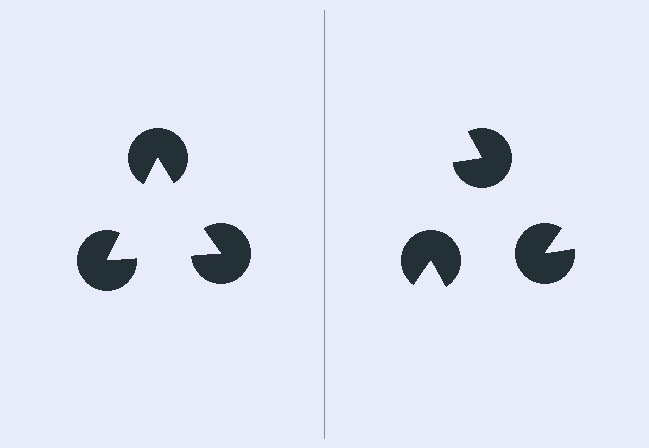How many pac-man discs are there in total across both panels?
6 — 3 on each side.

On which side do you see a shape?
An illusory triangle appears on the left side. On the right side the wedge cuts are rotated, so no coherent shape forms.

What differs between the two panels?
The pac-man discs are positioned identically on both sides; only the wedge orientations differ. On the left they align to a triangle; on the right they are misaligned.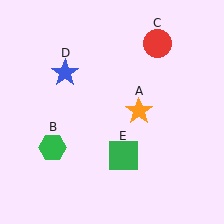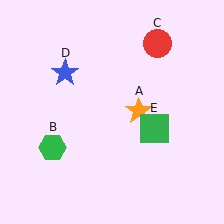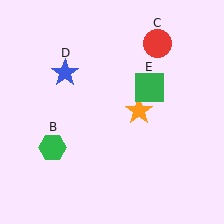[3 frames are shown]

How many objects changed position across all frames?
1 object changed position: green square (object E).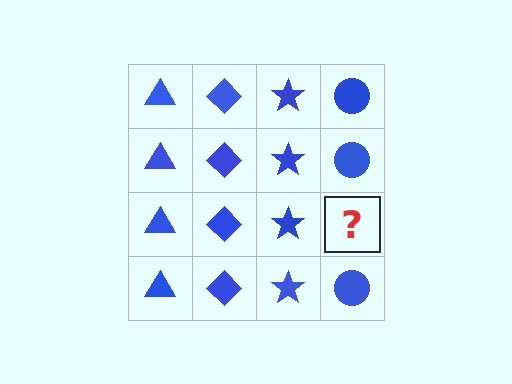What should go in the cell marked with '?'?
The missing cell should contain a blue circle.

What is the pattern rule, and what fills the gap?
The rule is that each column has a consistent shape. The gap should be filled with a blue circle.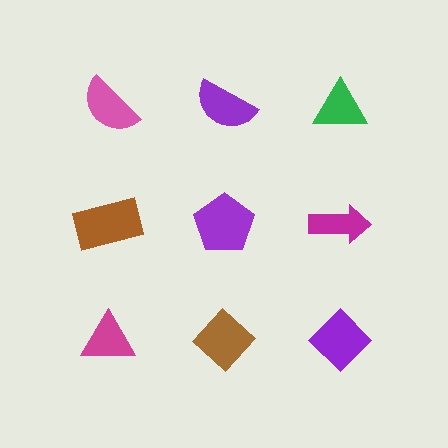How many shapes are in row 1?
3 shapes.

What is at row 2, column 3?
A magenta arrow.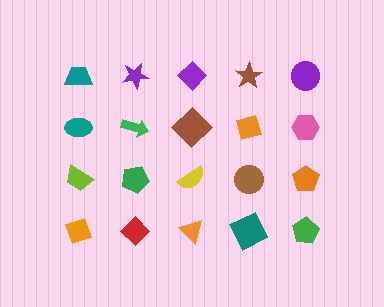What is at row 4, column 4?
A teal square.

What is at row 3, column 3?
A yellow semicircle.